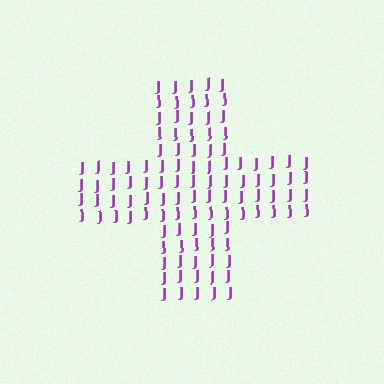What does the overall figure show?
The overall figure shows a cross.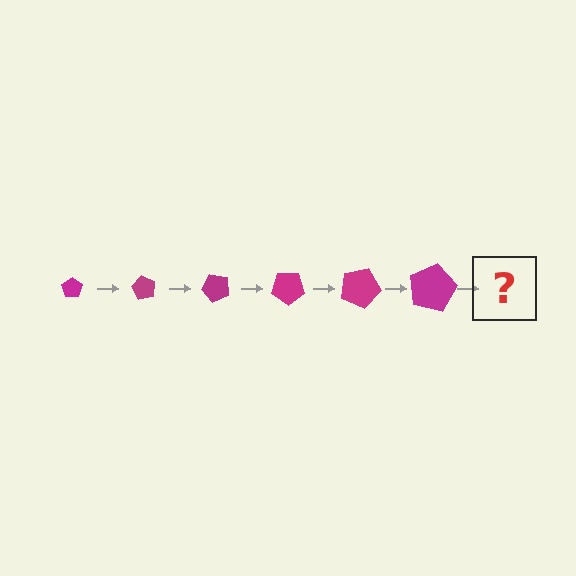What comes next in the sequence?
The next element should be a pentagon, larger than the previous one and rotated 360 degrees from the start.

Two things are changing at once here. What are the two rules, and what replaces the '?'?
The two rules are that the pentagon grows larger each step and it rotates 60 degrees each step. The '?' should be a pentagon, larger than the previous one and rotated 360 degrees from the start.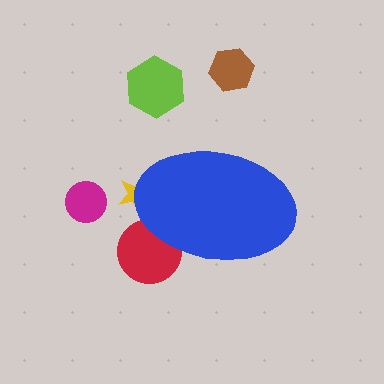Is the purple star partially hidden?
Yes, the purple star is partially hidden behind the blue ellipse.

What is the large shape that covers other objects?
A blue ellipse.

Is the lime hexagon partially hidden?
No, the lime hexagon is fully visible.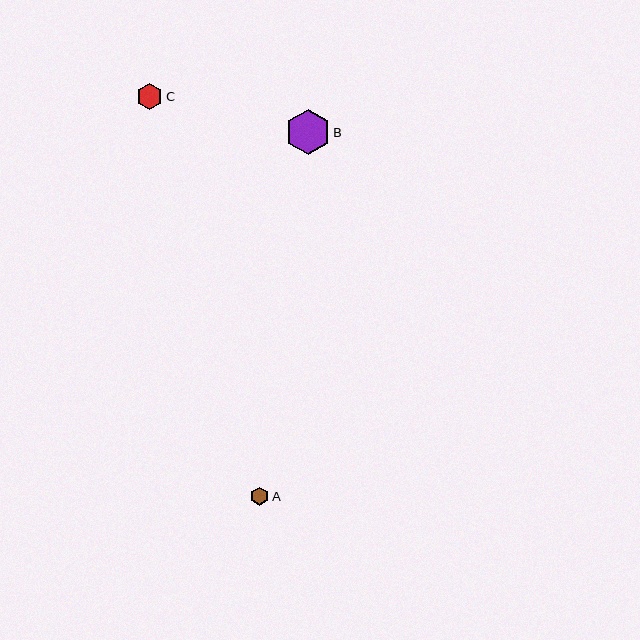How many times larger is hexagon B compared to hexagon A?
Hexagon B is approximately 2.4 times the size of hexagon A.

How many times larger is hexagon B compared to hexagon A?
Hexagon B is approximately 2.4 times the size of hexagon A.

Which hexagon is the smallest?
Hexagon A is the smallest with a size of approximately 18 pixels.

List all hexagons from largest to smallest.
From largest to smallest: B, C, A.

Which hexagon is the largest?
Hexagon B is the largest with a size of approximately 45 pixels.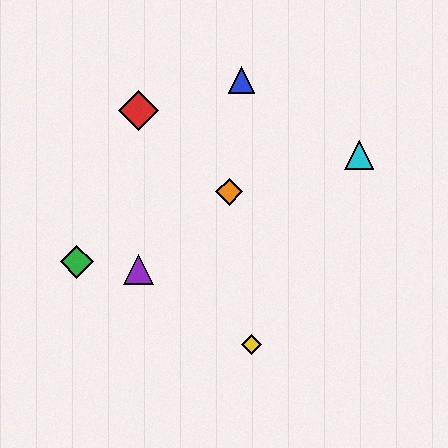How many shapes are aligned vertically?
2 shapes (the red diamond, the purple triangle) are aligned vertically.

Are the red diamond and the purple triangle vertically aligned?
Yes, both are at x≈138.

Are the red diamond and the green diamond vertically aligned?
No, the red diamond is at x≈138 and the green diamond is at x≈77.